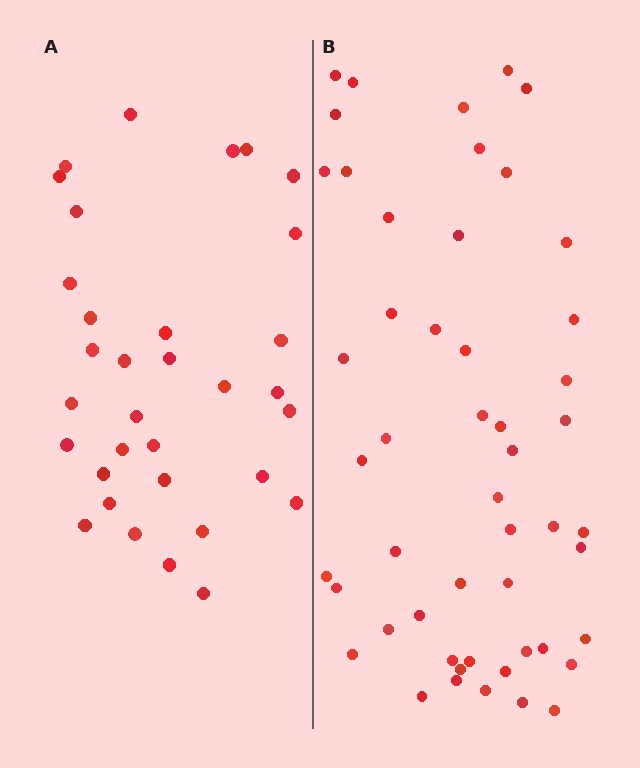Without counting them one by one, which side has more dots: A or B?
Region B (the right region) has more dots.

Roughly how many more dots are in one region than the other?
Region B has approximately 20 more dots than region A.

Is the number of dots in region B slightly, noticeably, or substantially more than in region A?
Region B has substantially more. The ratio is roughly 1.5 to 1.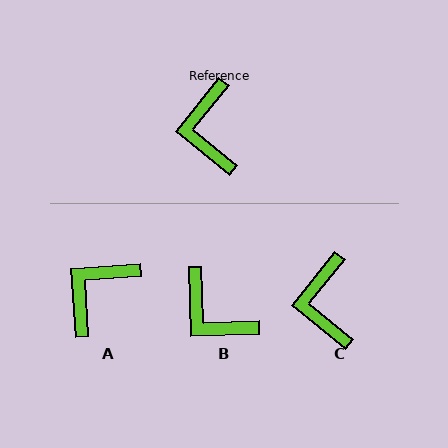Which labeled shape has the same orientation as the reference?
C.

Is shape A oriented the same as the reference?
No, it is off by about 47 degrees.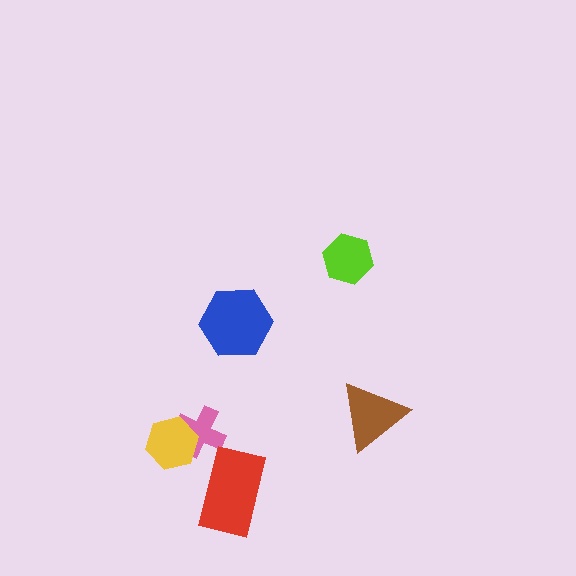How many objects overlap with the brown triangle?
0 objects overlap with the brown triangle.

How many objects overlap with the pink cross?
1 object overlaps with the pink cross.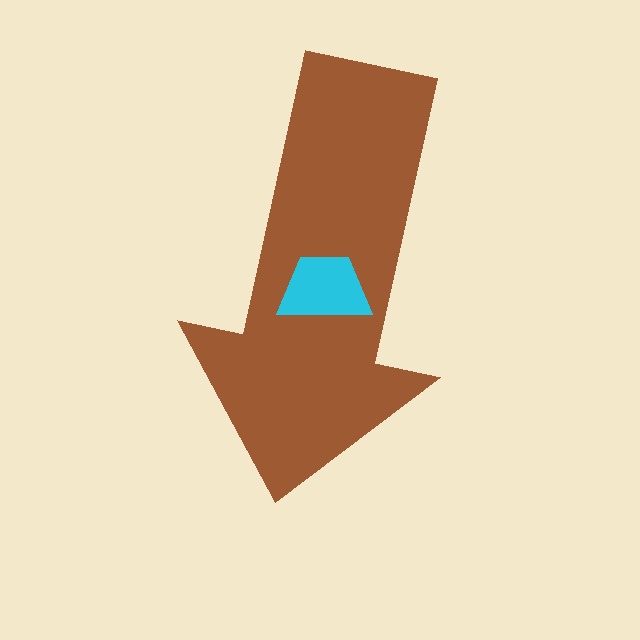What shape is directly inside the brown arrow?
The cyan trapezoid.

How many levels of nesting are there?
2.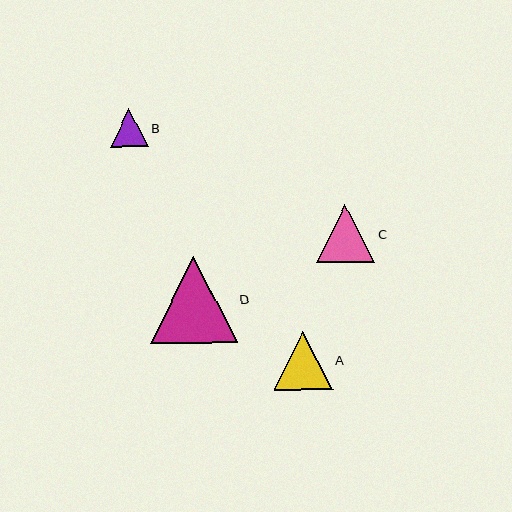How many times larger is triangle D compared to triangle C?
Triangle D is approximately 1.5 times the size of triangle C.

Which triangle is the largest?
Triangle D is the largest with a size of approximately 87 pixels.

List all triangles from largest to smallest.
From largest to smallest: D, A, C, B.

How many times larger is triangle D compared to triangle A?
Triangle D is approximately 1.5 times the size of triangle A.